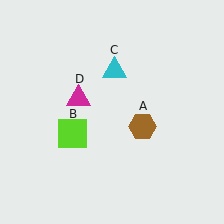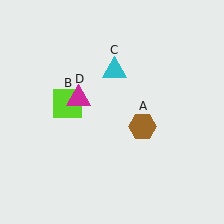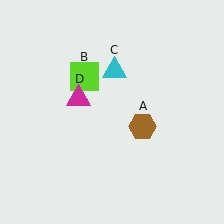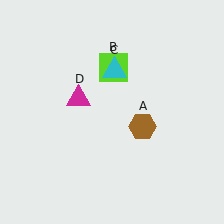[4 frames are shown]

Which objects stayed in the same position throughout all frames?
Brown hexagon (object A) and cyan triangle (object C) and magenta triangle (object D) remained stationary.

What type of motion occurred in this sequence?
The lime square (object B) rotated clockwise around the center of the scene.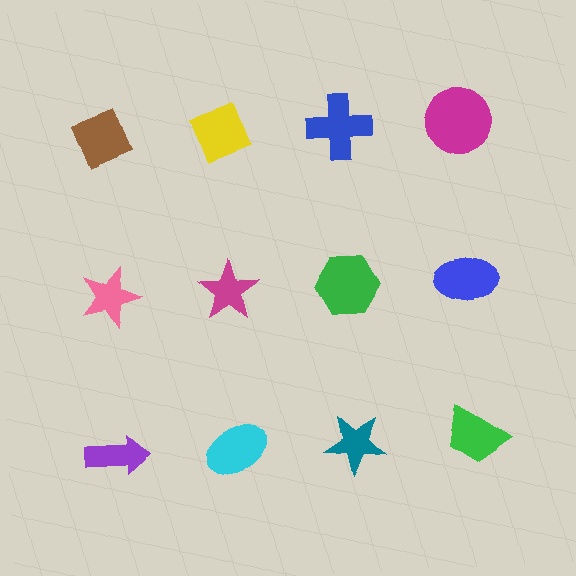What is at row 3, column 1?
A purple arrow.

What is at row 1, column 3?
A blue cross.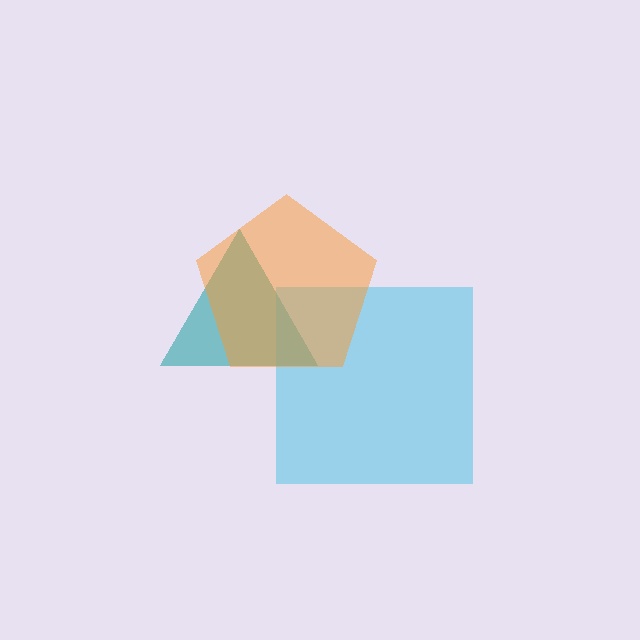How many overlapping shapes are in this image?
There are 3 overlapping shapes in the image.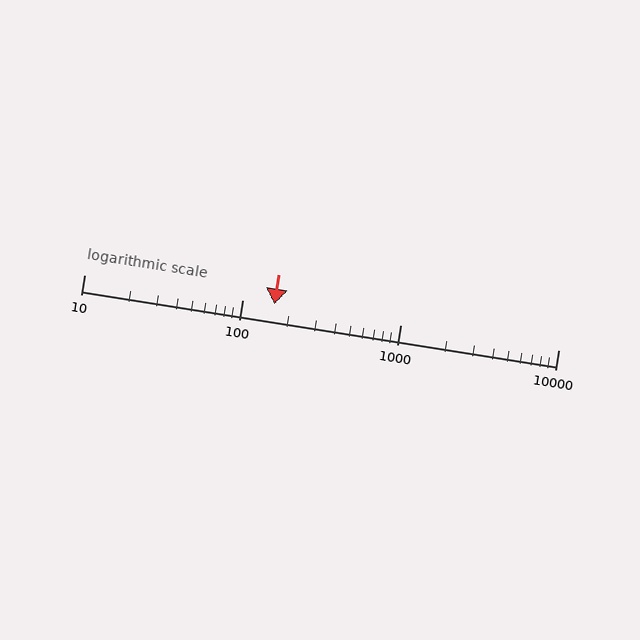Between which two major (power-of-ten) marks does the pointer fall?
The pointer is between 100 and 1000.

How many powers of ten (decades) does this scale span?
The scale spans 3 decades, from 10 to 10000.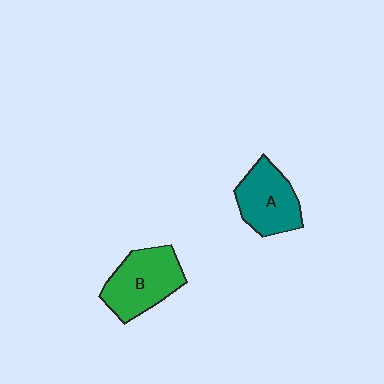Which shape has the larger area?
Shape B (green).